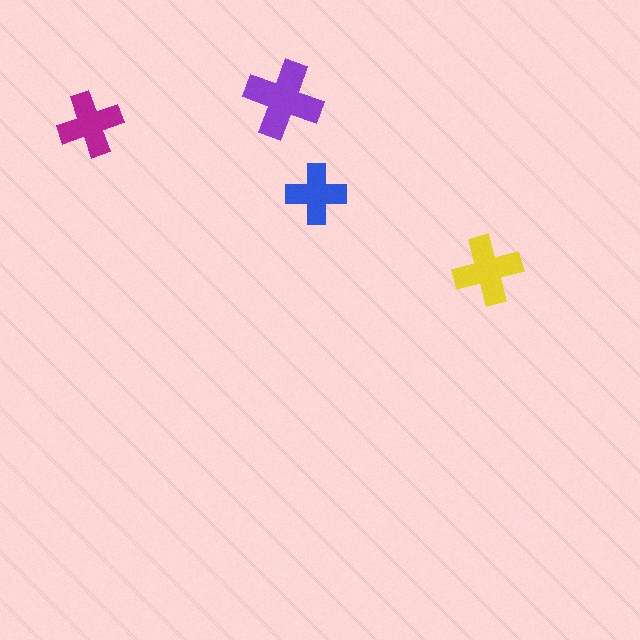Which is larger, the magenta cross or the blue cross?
The magenta one.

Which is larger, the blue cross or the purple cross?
The purple one.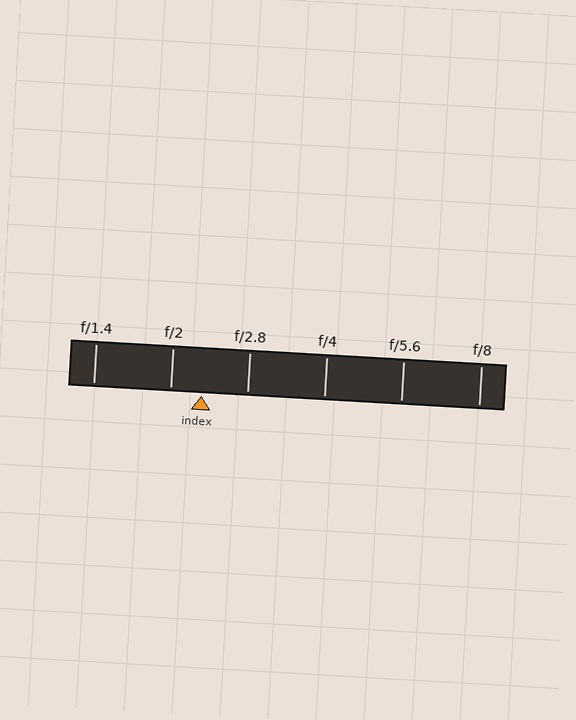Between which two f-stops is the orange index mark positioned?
The index mark is between f/2 and f/2.8.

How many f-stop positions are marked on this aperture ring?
There are 6 f-stop positions marked.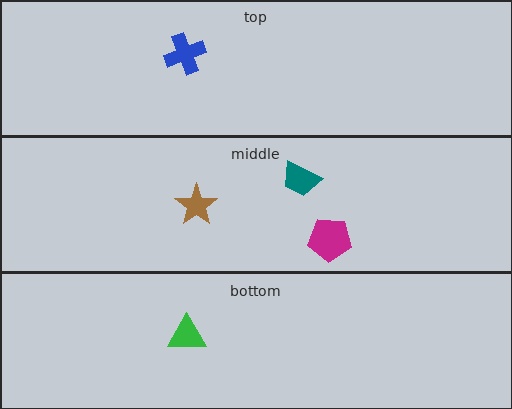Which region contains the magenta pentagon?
The middle region.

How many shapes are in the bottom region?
1.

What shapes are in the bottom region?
The green triangle.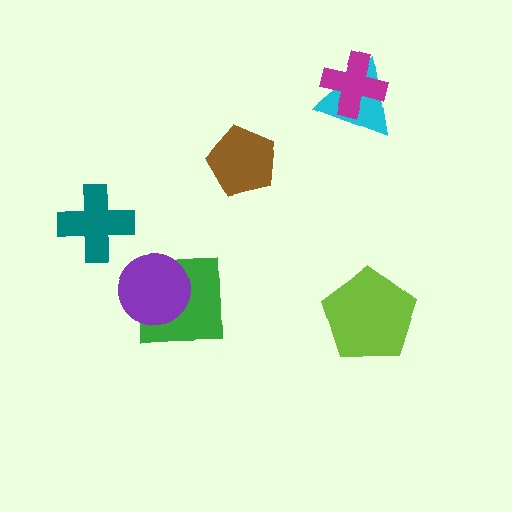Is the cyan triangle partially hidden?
Yes, it is partially covered by another shape.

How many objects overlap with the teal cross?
0 objects overlap with the teal cross.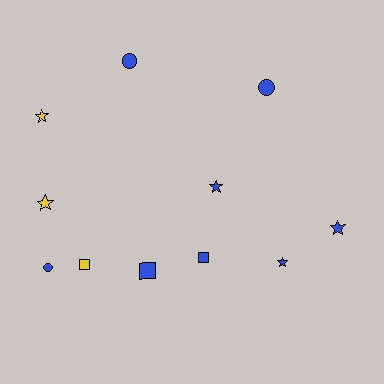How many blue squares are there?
There are 2 blue squares.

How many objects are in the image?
There are 11 objects.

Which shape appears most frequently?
Star, with 5 objects.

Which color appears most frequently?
Blue, with 8 objects.